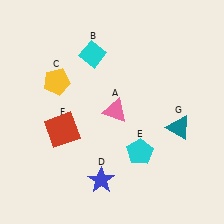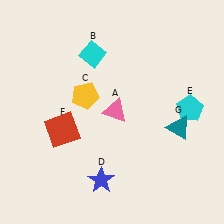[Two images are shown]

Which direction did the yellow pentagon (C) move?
The yellow pentagon (C) moved right.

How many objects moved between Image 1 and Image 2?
2 objects moved between the two images.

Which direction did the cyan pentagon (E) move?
The cyan pentagon (E) moved right.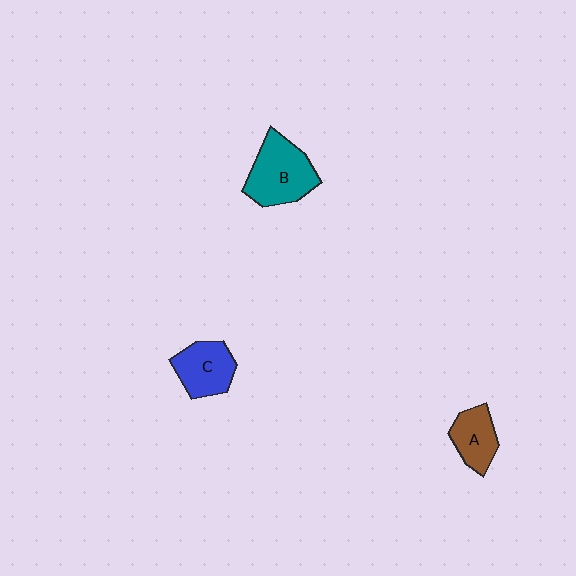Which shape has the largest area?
Shape B (teal).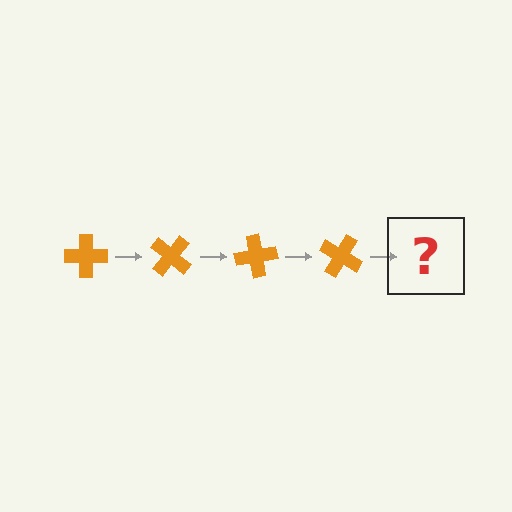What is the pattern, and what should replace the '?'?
The pattern is that the cross rotates 40 degrees each step. The '?' should be an orange cross rotated 160 degrees.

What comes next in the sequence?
The next element should be an orange cross rotated 160 degrees.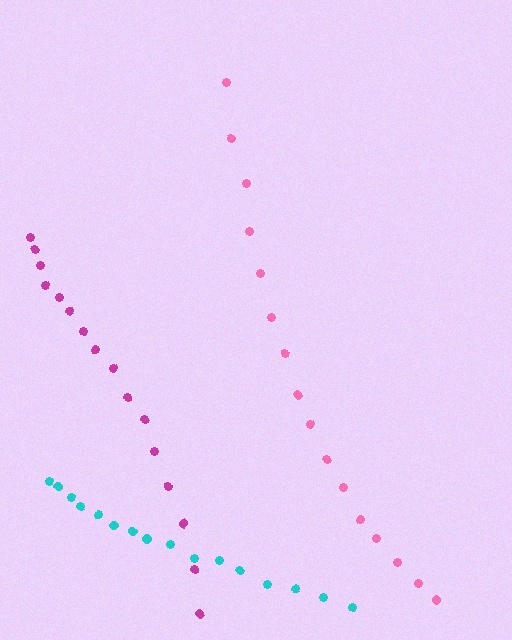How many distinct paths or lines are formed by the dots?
There are 3 distinct paths.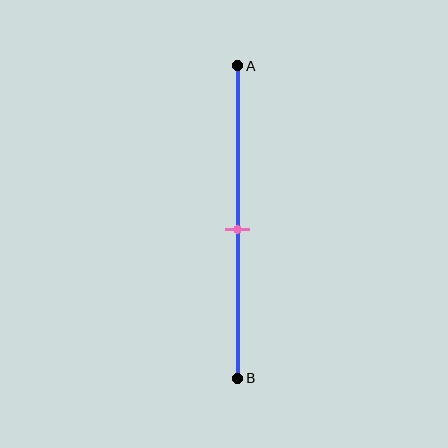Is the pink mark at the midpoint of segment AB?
Yes, the mark is approximately at the midpoint.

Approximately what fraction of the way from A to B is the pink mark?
The pink mark is approximately 50% of the way from A to B.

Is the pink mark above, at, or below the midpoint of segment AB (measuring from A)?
The pink mark is approximately at the midpoint of segment AB.